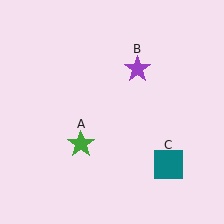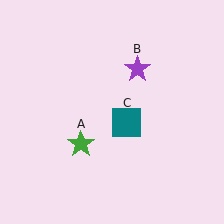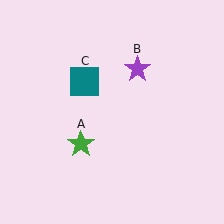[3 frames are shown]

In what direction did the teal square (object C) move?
The teal square (object C) moved up and to the left.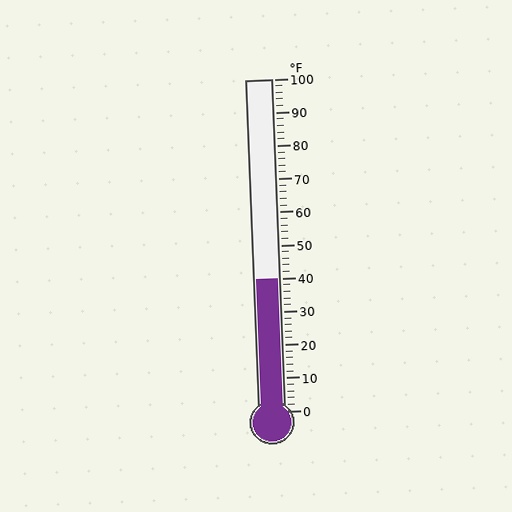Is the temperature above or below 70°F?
The temperature is below 70°F.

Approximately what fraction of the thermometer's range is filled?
The thermometer is filled to approximately 40% of its range.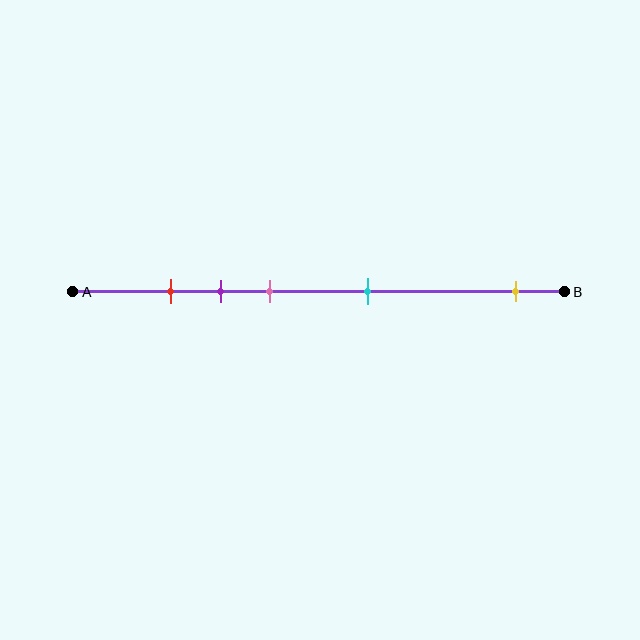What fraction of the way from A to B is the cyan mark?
The cyan mark is approximately 60% (0.6) of the way from A to B.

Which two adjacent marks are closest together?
The red and purple marks are the closest adjacent pair.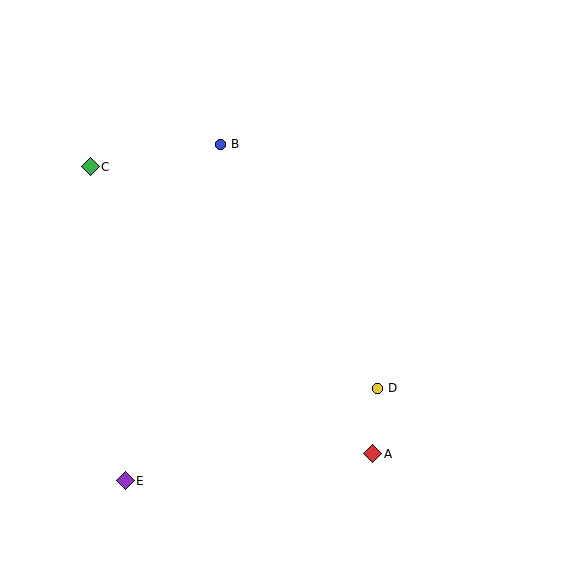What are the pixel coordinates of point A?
Point A is at (373, 454).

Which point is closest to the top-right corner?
Point B is closest to the top-right corner.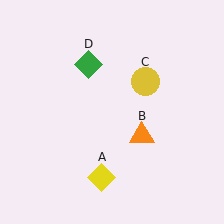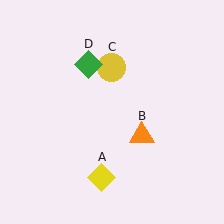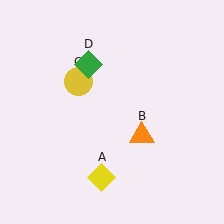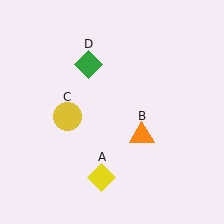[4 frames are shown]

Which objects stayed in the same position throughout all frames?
Yellow diamond (object A) and orange triangle (object B) and green diamond (object D) remained stationary.